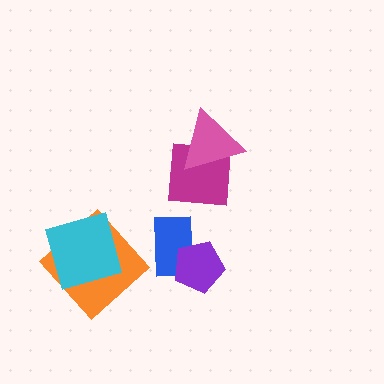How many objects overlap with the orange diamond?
1 object overlaps with the orange diamond.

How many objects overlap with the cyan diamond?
1 object overlaps with the cyan diamond.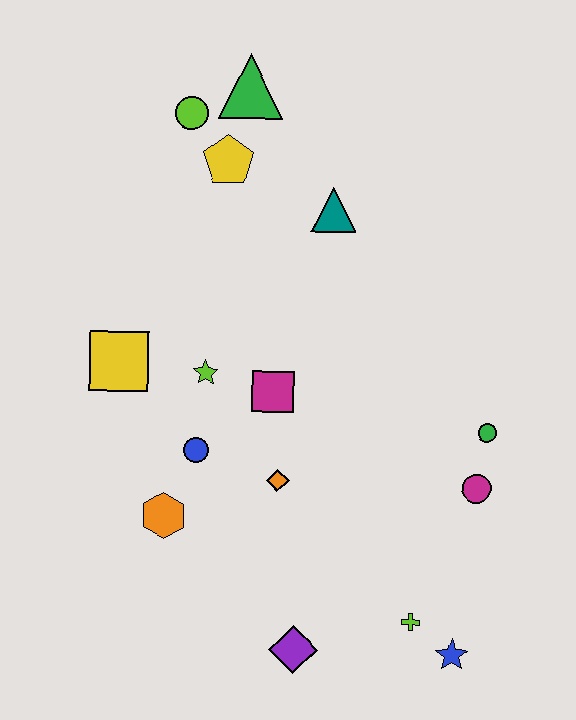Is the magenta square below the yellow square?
Yes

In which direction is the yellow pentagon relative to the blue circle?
The yellow pentagon is above the blue circle.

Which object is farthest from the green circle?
The lime circle is farthest from the green circle.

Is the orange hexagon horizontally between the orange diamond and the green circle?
No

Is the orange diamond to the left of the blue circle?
No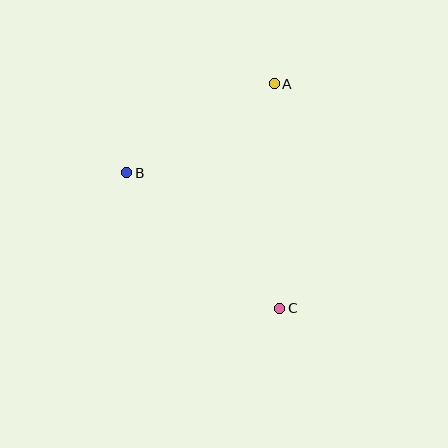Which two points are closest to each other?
Points A and B are closest to each other.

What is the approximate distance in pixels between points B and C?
The distance between B and C is approximately 204 pixels.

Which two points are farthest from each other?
Points A and C are farthest from each other.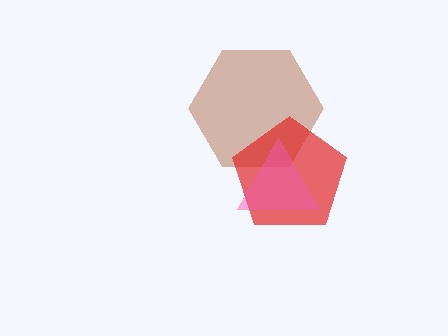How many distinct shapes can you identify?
There are 3 distinct shapes: a brown hexagon, a red pentagon, a pink triangle.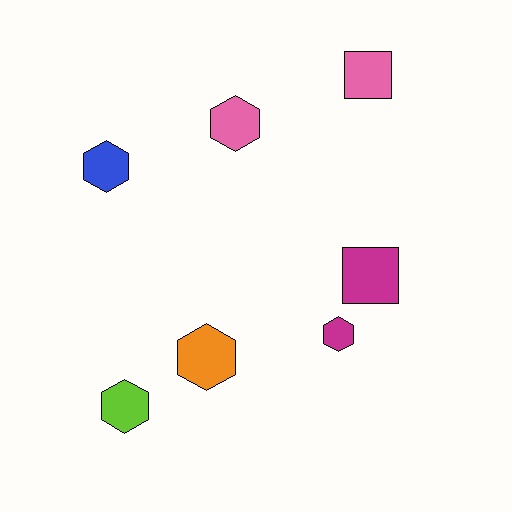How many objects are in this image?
There are 7 objects.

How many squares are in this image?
There are 2 squares.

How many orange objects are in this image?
There is 1 orange object.